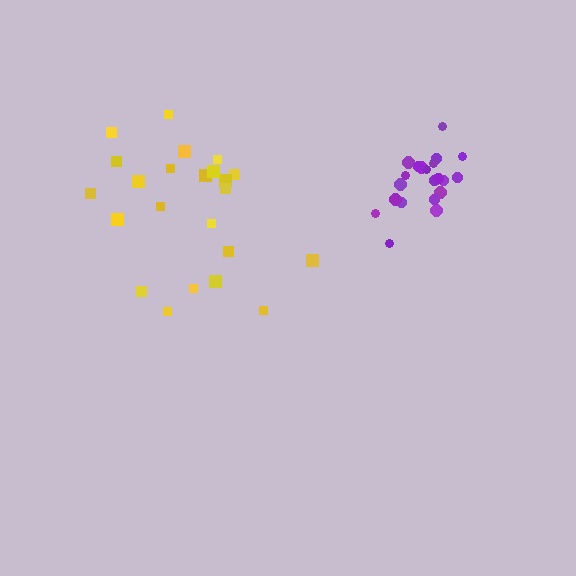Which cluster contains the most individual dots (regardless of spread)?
Yellow (23).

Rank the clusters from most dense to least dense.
purple, yellow.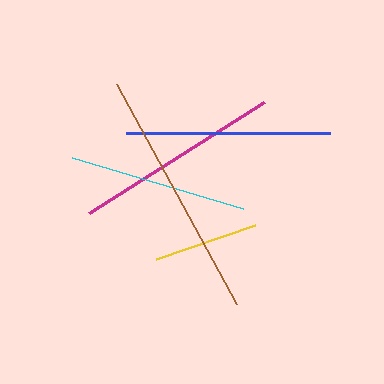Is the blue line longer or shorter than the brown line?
The brown line is longer than the blue line.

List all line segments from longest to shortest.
From longest to shortest: brown, magenta, blue, cyan, yellow.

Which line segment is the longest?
The brown line is the longest at approximately 250 pixels.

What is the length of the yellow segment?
The yellow segment is approximately 104 pixels long.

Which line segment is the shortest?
The yellow line is the shortest at approximately 104 pixels.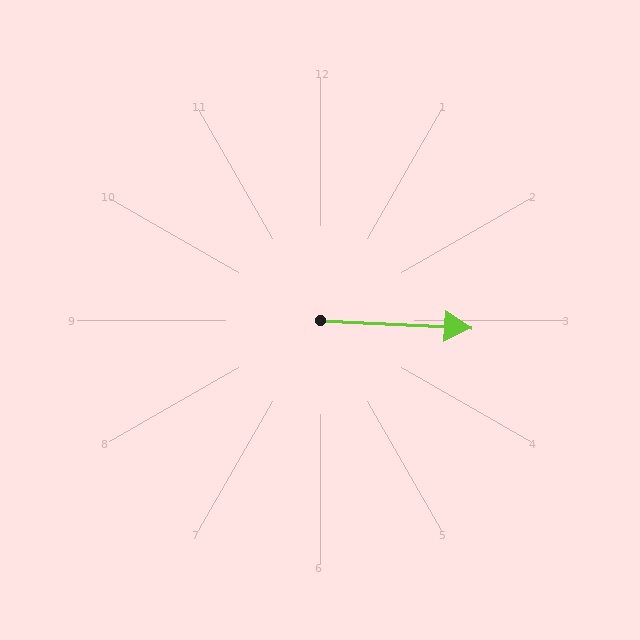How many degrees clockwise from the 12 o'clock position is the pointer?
Approximately 93 degrees.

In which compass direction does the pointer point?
East.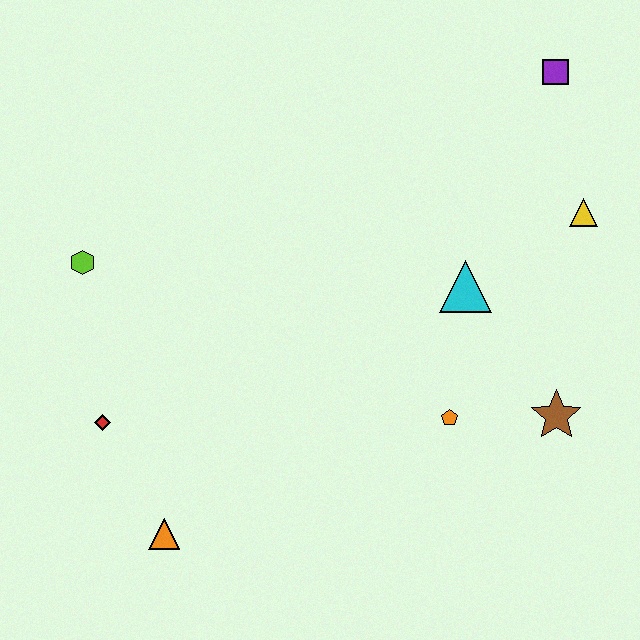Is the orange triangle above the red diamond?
No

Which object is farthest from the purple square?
The orange triangle is farthest from the purple square.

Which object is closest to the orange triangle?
The red diamond is closest to the orange triangle.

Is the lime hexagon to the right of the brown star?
No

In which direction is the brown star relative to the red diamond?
The brown star is to the right of the red diamond.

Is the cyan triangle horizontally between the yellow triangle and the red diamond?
Yes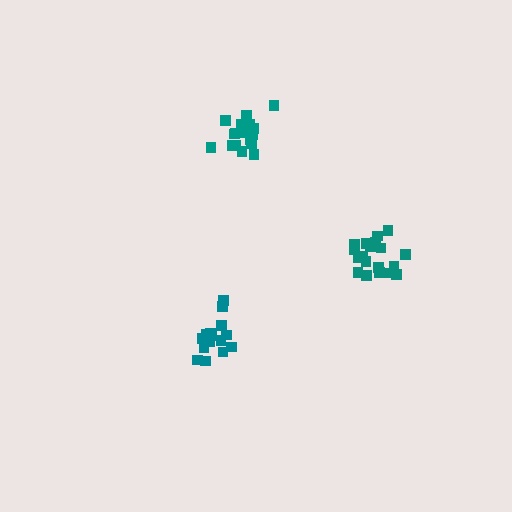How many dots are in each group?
Group 1: 16 dots, Group 2: 20 dots, Group 3: 20 dots (56 total).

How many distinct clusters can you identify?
There are 3 distinct clusters.